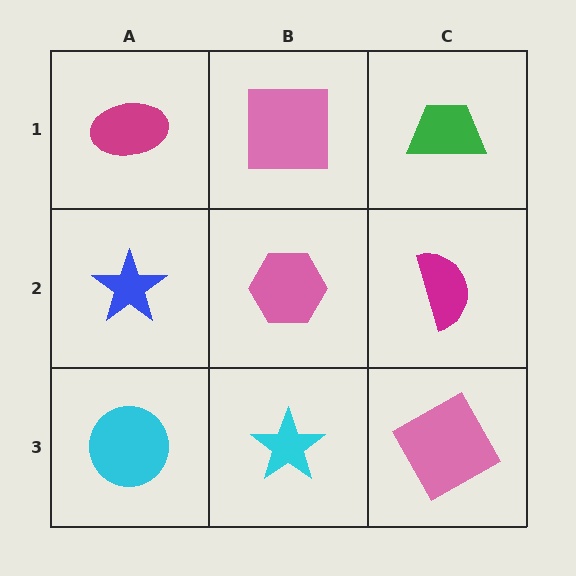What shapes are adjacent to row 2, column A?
A magenta ellipse (row 1, column A), a cyan circle (row 3, column A), a pink hexagon (row 2, column B).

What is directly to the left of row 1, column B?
A magenta ellipse.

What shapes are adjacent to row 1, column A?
A blue star (row 2, column A), a pink square (row 1, column B).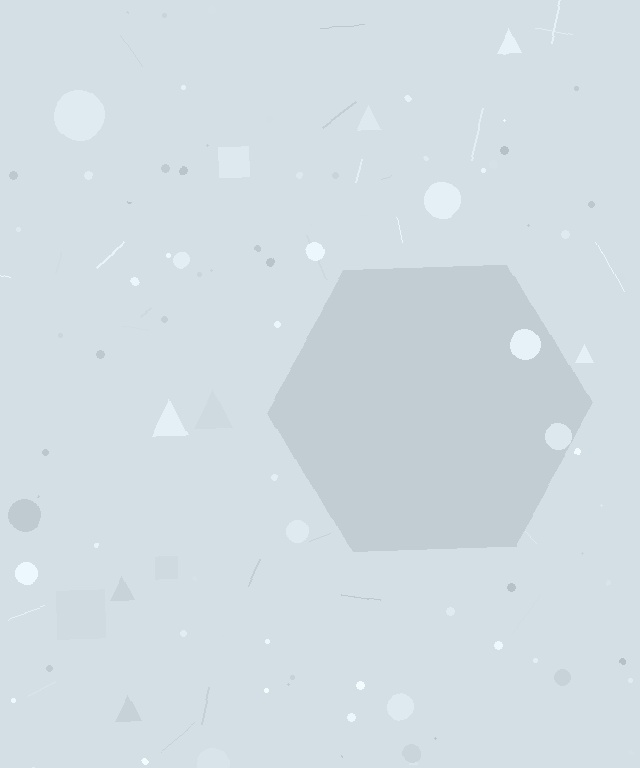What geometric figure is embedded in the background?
A hexagon is embedded in the background.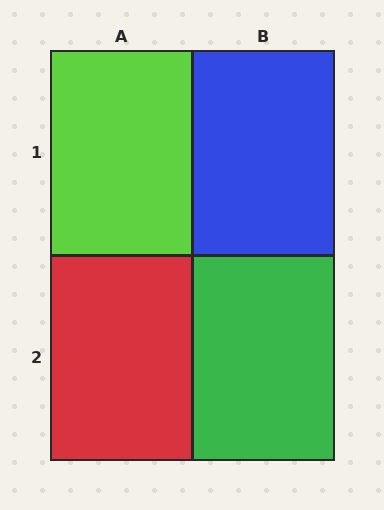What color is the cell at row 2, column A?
Red.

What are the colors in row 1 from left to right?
Lime, blue.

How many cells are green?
1 cell is green.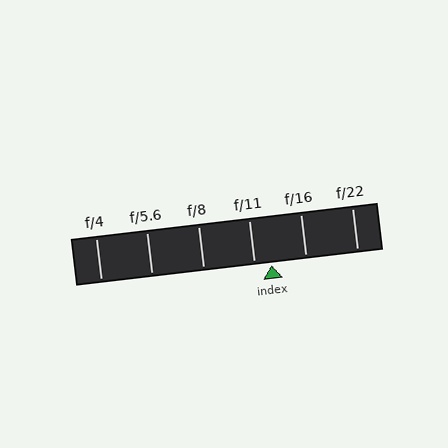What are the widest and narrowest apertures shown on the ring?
The widest aperture shown is f/4 and the narrowest is f/22.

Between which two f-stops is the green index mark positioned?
The index mark is between f/11 and f/16.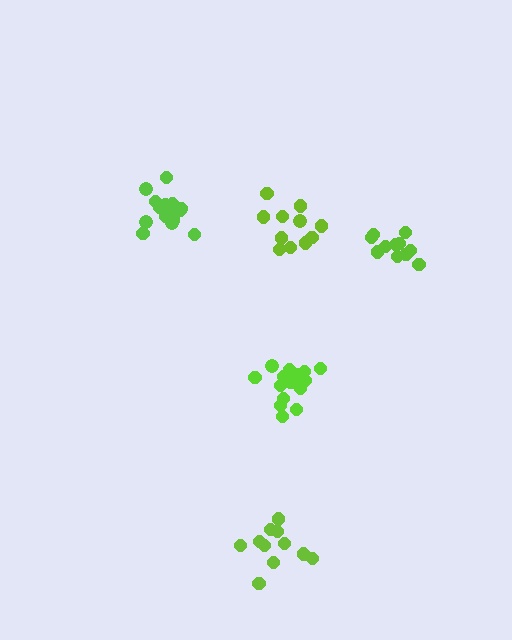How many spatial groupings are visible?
There are 5 spatial groupings.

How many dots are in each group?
Group 1: 15 dots, Group 2: 11 dots, Group 3: 11 dots, Group 4: 15 dots, Group 5: 11 dots (63 total).